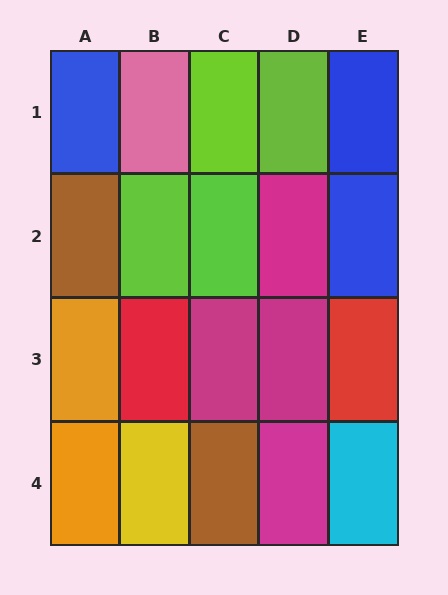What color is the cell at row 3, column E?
Red.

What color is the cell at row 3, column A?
Orange.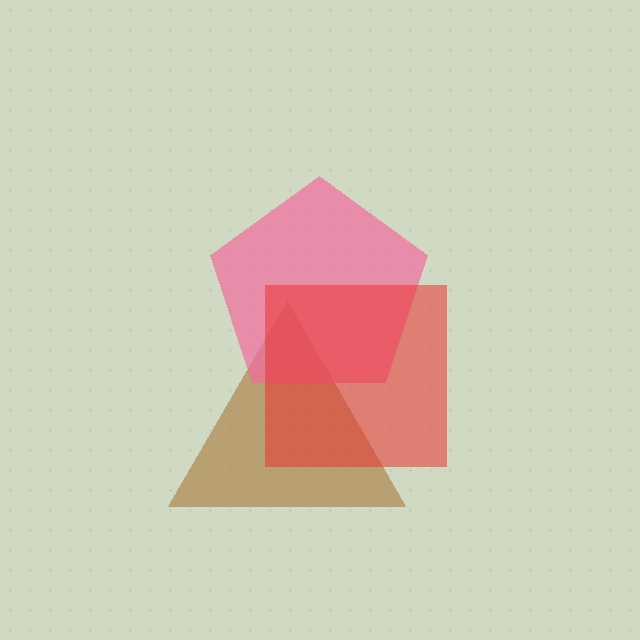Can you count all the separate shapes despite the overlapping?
Yes, there are 3 separate shapes.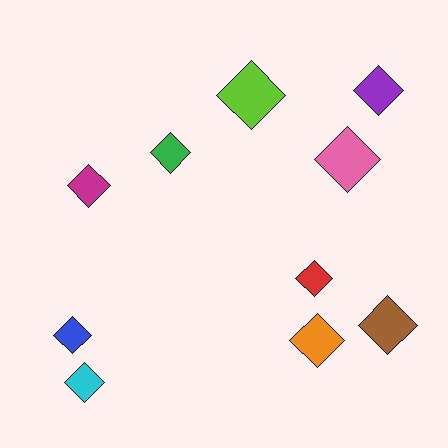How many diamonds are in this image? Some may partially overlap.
There are 10 diamonds.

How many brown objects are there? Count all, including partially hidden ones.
There is 1 brown object.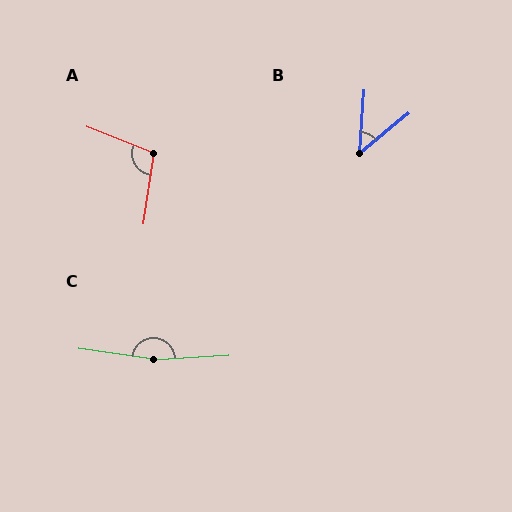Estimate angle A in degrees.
Approximately 103 degrees.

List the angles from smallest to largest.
B (47°), A (103°), C (168°).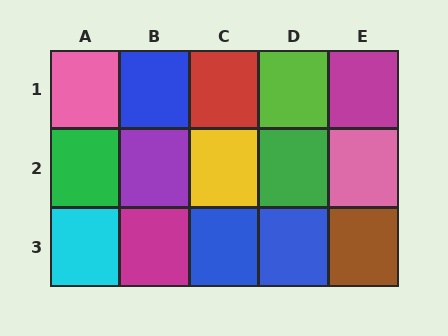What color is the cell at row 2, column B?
Purple.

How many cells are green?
2 cells are green.